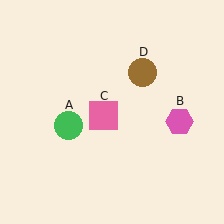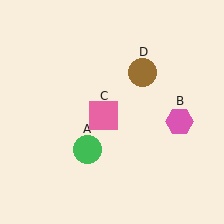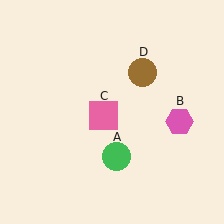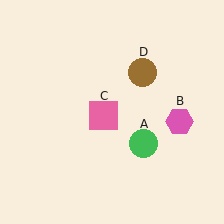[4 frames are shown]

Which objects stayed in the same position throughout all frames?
Pink hexagon (object B) and pink square (object C) and brown circle (object D) remained stationary.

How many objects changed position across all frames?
1 object changed position: green circle (object A).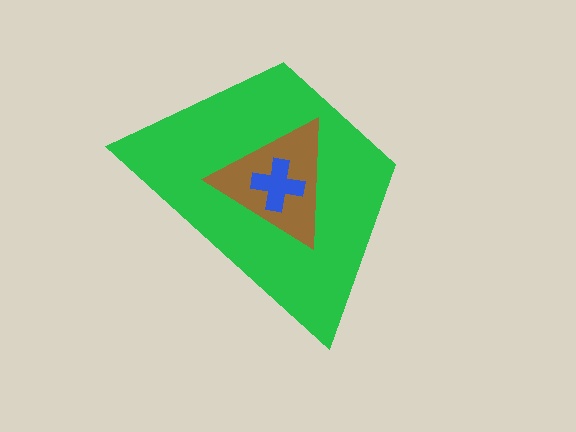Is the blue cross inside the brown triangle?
Yes.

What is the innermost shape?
The blue cross.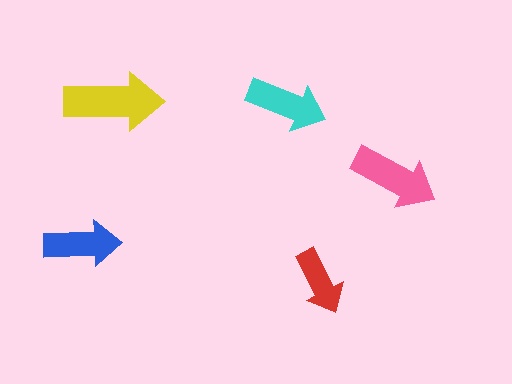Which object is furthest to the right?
The pink arrow is rightmost.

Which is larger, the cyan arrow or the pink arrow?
The pink one.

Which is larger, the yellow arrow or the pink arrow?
The yellow one.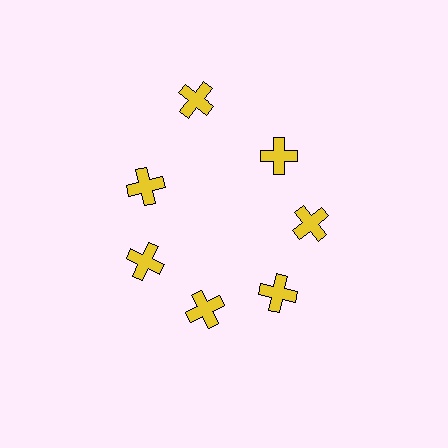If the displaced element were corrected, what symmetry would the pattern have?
It would have 7-fold rotational symmetry — the pattern would map onto itself every 51 degrees.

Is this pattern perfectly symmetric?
No. The 7 yellow crosses are arranged in a ring, but one element near the 12 o'clock position is pushed outward from the center, breaking the 7-fold rotational symmetry.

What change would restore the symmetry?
The symmetry would be restored by moving it inward, back onto the ring so that all 7 crosses sit at equal angles and equal distance from the center.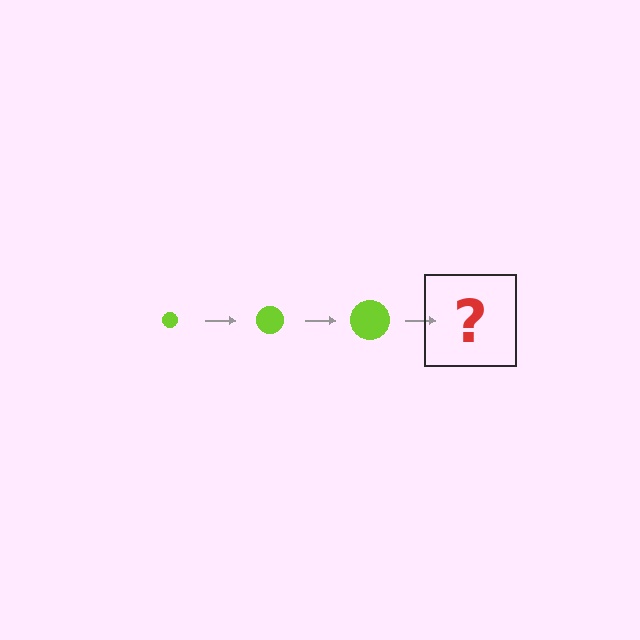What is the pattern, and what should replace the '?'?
The pattern is that the circle gets progressively larger each step. The '?' should be a lime circle, larger than the previous one.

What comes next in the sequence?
The next element should be a lime circle, larger than the previous one.